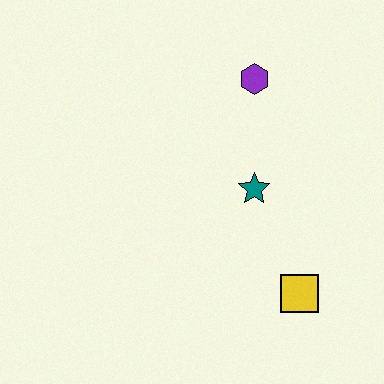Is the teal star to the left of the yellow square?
Yes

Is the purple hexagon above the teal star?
Yes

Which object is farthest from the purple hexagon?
The yellow square is farthest from the purple hexagon.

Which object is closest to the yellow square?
The teal star is closest to the yellow square.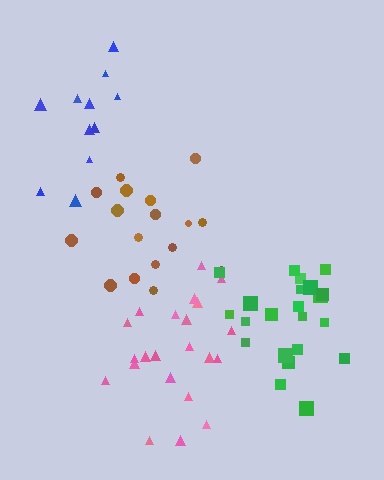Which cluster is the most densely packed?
Pink.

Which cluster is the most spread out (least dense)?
Blue.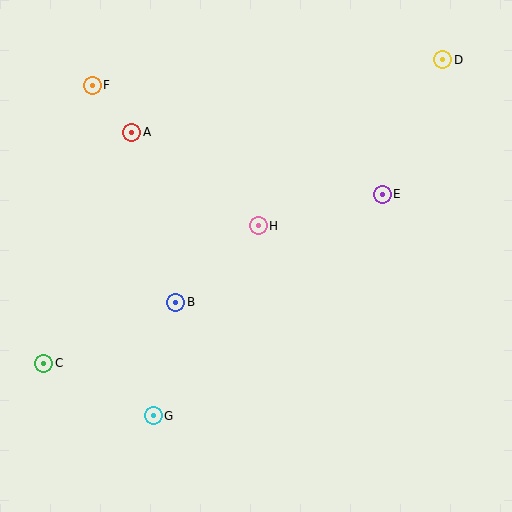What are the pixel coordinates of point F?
Point F is at (92, 85).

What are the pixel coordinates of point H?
Point H is at (258, 226).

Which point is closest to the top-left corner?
Point F is closest to the top-left corner.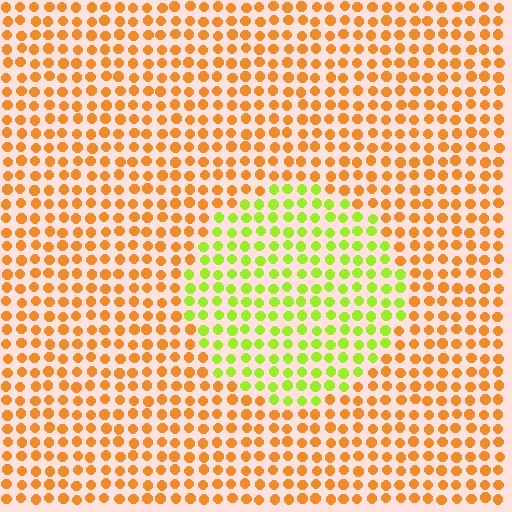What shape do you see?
I see a circle.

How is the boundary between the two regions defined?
The boundary is defined purely by a slight shift in hue (about 56 degrees). Spacing, size, and orientation are identical on both sides.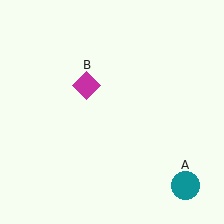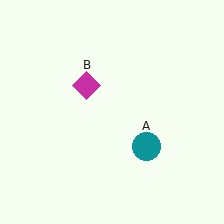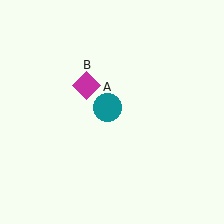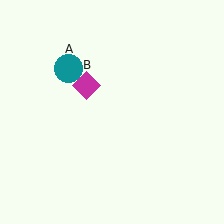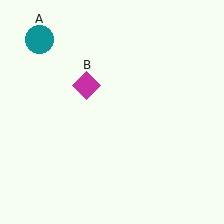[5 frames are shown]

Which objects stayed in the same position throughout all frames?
Magenta diamond (object B) remained stationary.